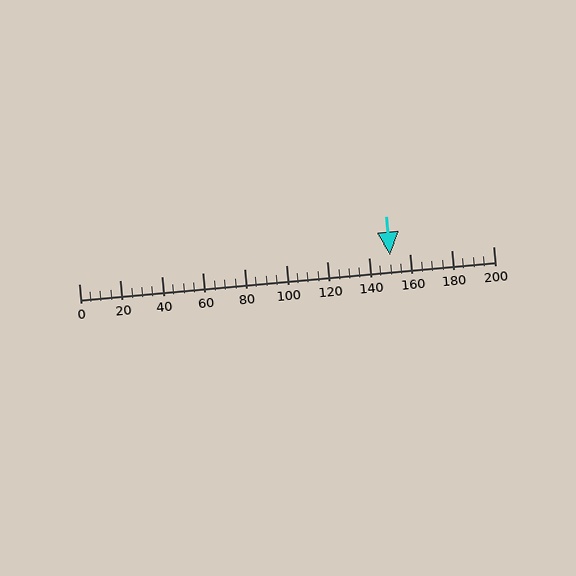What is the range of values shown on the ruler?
The ruler shows values from 0 to 200.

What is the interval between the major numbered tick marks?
The major tick marks are spaced 20 units apart.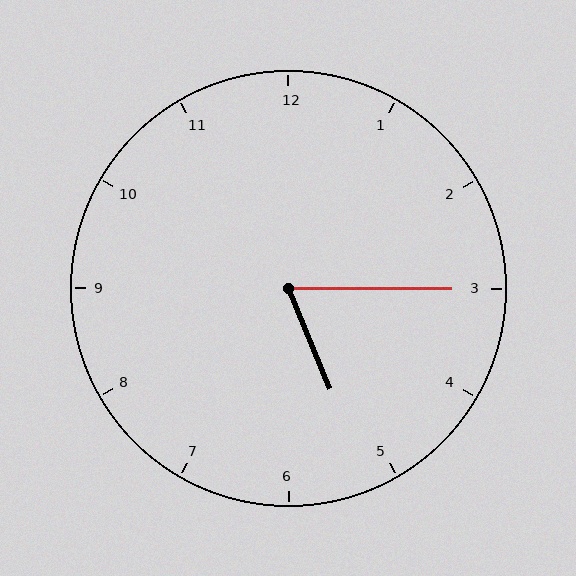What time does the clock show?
5:15.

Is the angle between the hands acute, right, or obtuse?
It is acute.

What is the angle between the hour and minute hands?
Approximately 68 degrees.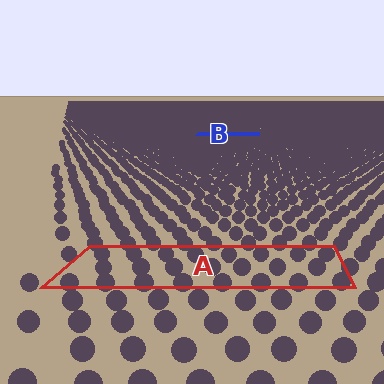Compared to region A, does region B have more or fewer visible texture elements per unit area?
Region B has more texture elements per unit area — they are packed more densely because it is farther away.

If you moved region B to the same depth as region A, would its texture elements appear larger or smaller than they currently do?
They would appear larger. At a closer depth, the same texture elements are projected at a bigger on-screen size.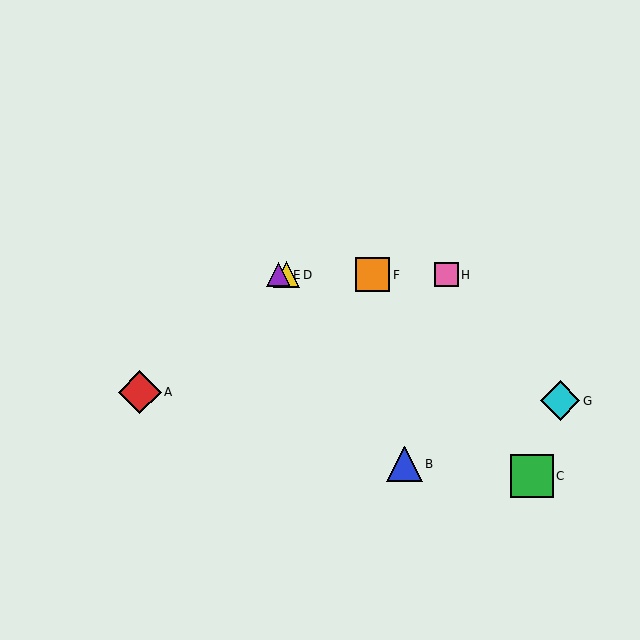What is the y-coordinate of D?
Object D is at y≈275.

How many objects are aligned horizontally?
4 objects (D, E, F, H) are aligned horizontally.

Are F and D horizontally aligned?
Yes, both are at y≈275.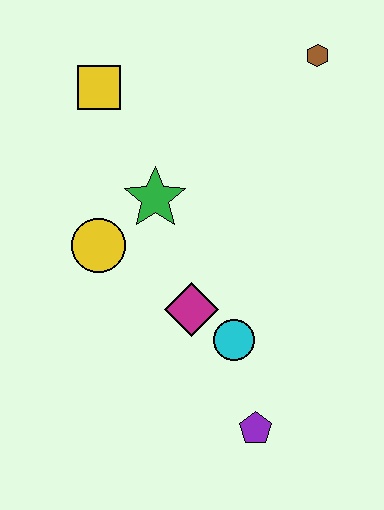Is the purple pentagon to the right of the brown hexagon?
No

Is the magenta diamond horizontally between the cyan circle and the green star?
Yes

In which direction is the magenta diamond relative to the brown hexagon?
The magenta diamond is below the brown hexagon.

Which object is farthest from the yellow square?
The purple pentagon is farthest from the yellow square.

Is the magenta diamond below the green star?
Yes